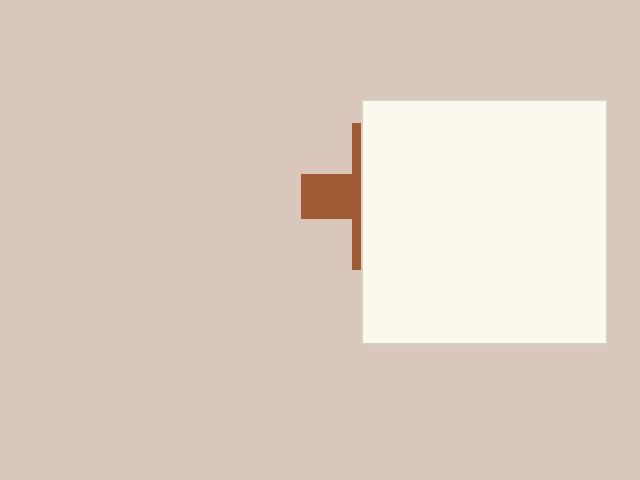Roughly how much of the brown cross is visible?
A small part of it is visible (roughly 33%).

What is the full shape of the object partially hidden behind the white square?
The partially hidden object is a brown cross.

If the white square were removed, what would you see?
You would see the complete brown cross.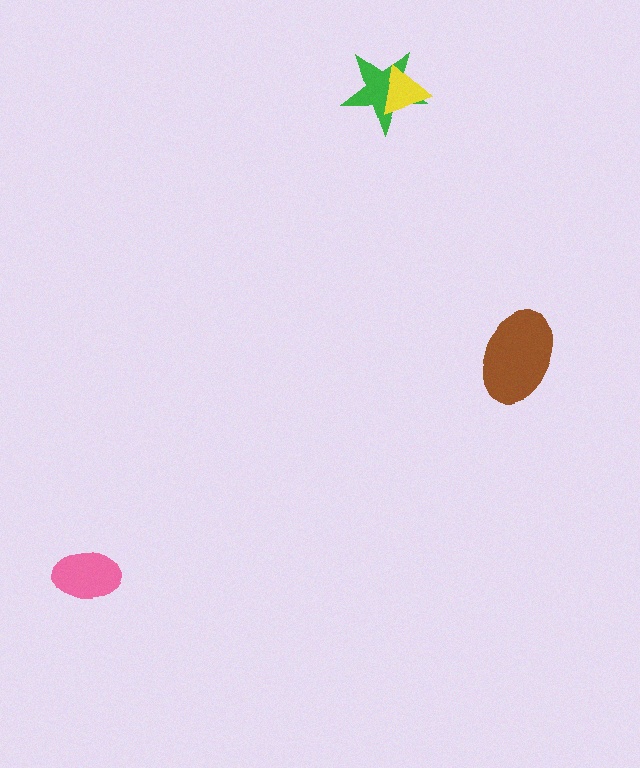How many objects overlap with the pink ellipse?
0 objects overlap with the pink ellipse.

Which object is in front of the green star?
The yellow triangle is in front of the green star.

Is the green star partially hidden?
Yes, it is partially covered by another shape.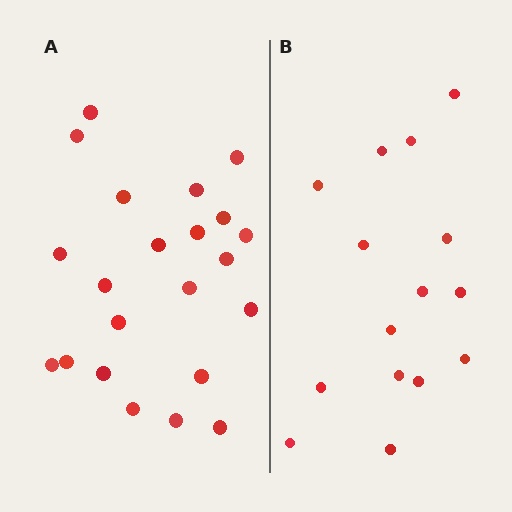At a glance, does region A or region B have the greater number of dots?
Region A (the left region) has more dots.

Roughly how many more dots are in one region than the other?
Region A has roughly 8 or so more dots than region B.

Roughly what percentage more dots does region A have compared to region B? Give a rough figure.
About 45% more.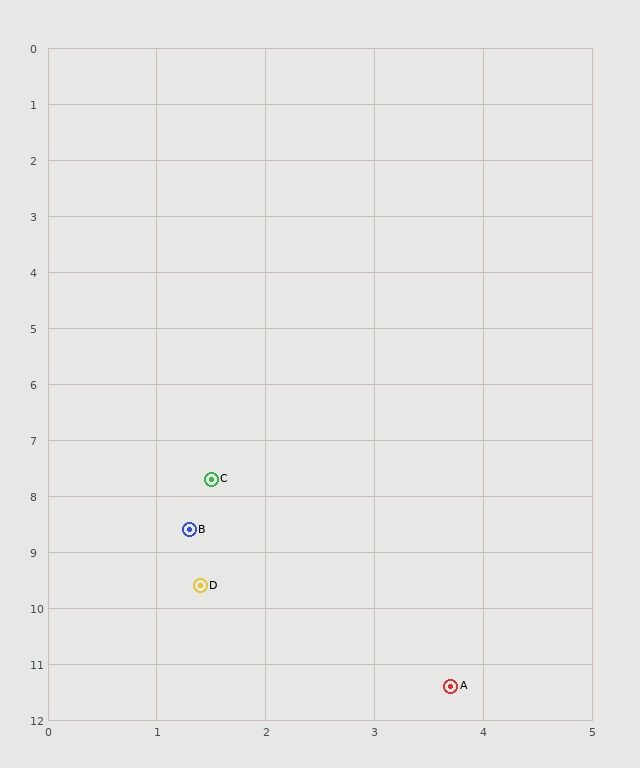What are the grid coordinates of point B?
Point B is at approximately (1.3, 8.6).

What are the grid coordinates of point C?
Point C is at approximately (1.5, 7.7).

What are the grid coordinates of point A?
Point A is at approximately (3.7, 11.4).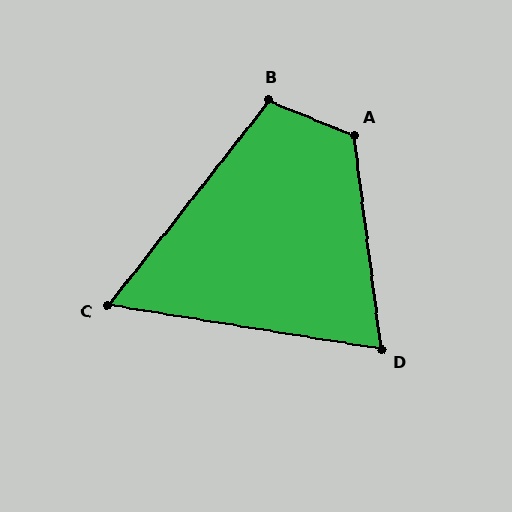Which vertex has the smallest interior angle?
C, at approximately 61 degrees.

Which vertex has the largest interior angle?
A, at approximately 119 degrees.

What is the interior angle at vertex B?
Approximately 106 degrees (obtuse).